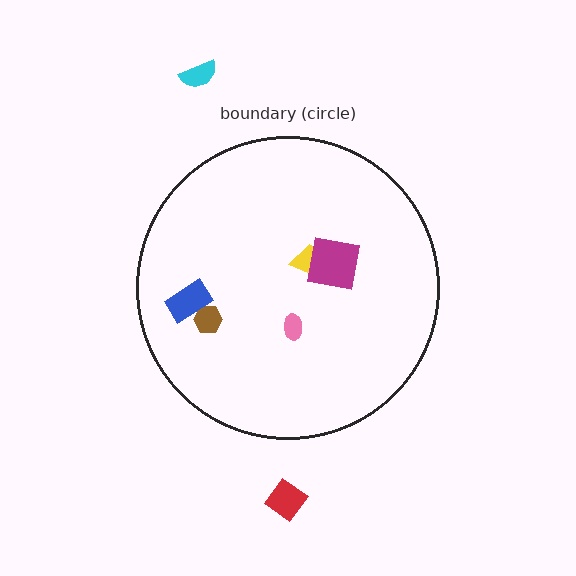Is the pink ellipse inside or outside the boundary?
Inside.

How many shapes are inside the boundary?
5 inside, 2 outside.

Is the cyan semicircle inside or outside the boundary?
Outside.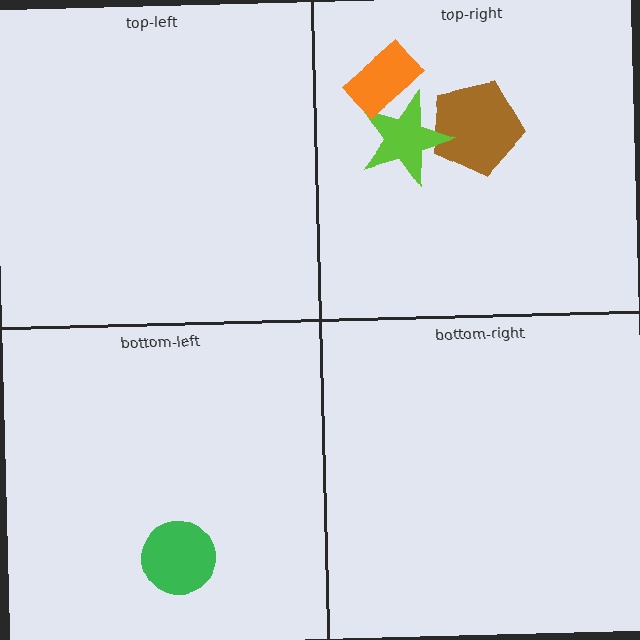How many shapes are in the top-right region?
3.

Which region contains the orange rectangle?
The top-right region.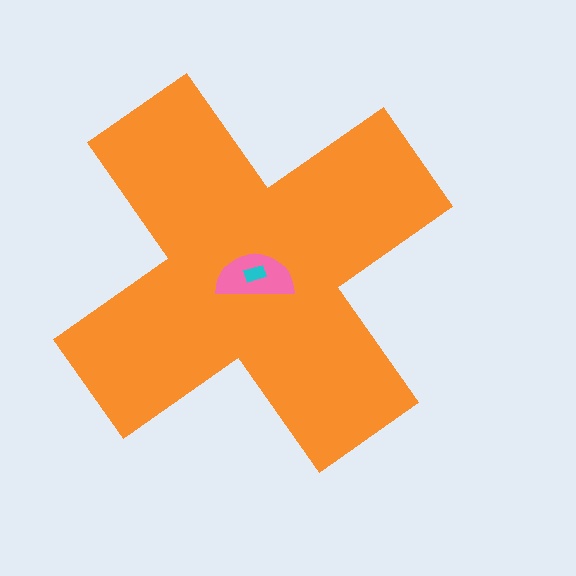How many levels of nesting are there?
3.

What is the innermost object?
The cyan rectangle.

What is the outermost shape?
The orange cross.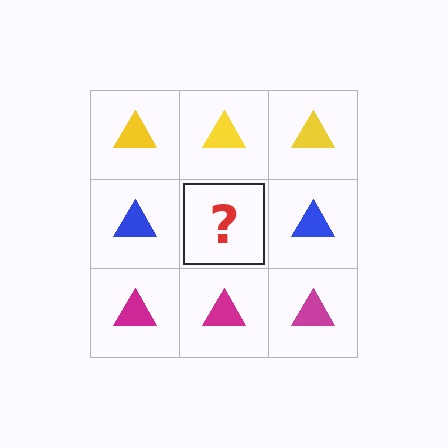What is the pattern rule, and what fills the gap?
The rule is that each row has a consistent color. The gap should be filled with a blue triangle.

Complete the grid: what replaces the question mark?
The question mark should be replaced with a blue triangle.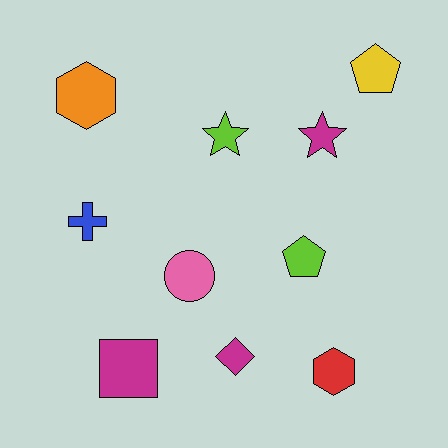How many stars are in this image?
There are 2 stars.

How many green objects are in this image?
There are no green objects.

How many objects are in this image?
There are 10 objects.